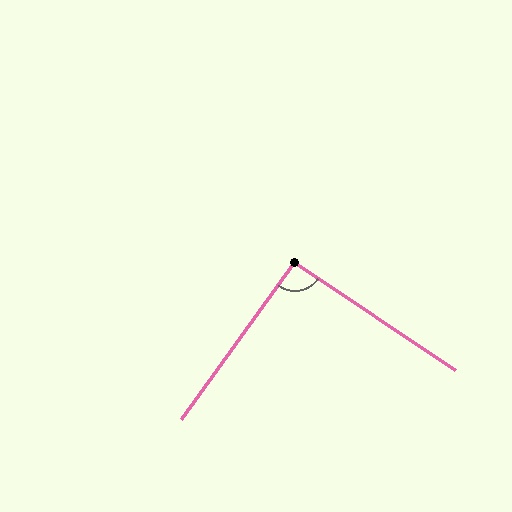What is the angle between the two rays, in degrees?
Approximately 92 degrees.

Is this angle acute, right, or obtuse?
It is approximately a right angle.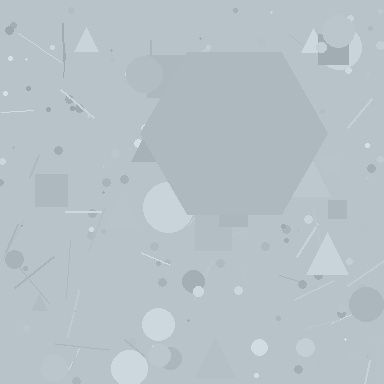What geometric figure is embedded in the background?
A hexagon is embedded in the background.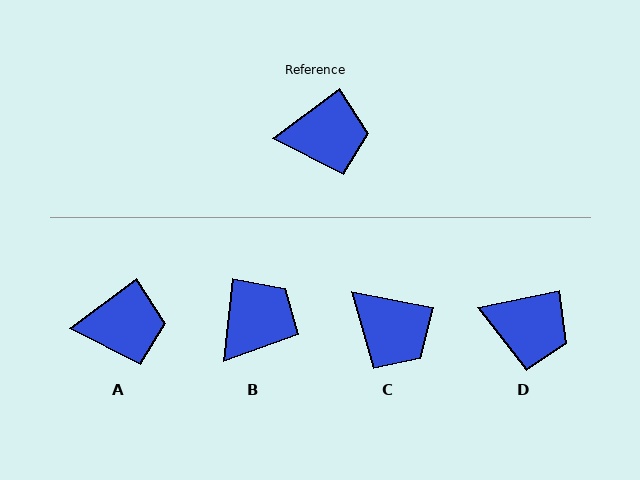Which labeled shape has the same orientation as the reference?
A.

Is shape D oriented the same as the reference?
No, it is off by about 25 degrees.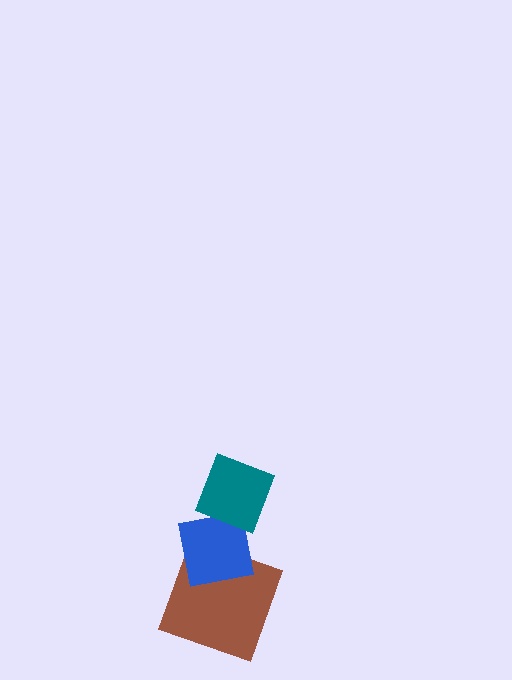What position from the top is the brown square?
The brown square is 3rd from the top.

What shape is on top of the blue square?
The teal diamond is on top of the blue square.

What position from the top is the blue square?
The blue square is 2nd from the top.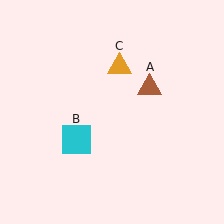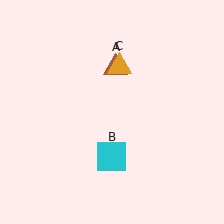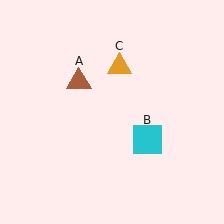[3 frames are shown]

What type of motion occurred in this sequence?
The brown triangle (object A), cyan square (object B) rotated counterclockwise around the center of the scene.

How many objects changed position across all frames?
2 objects changed position: brown triangle (object A), cyan square (object B).